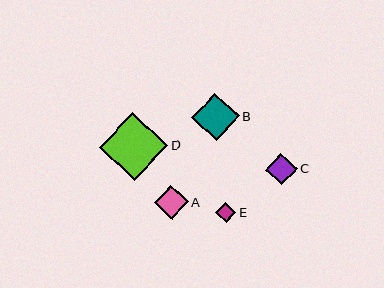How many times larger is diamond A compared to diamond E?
Diamond A is approximately 1.7 times the size of diamond E.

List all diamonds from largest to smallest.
From largest to smallest: D, B, A, C, E.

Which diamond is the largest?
Diamond D is the largest with a size of approximately 69 pixels.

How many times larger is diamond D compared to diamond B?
Diamond D is approximately 1.4 times the size of diamond B.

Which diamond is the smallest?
Diamond E is the smallest with a size of approximately 20 pixels.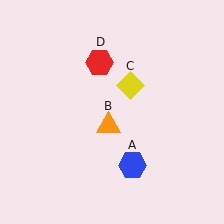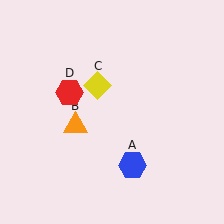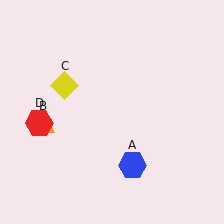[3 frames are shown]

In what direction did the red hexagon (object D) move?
The red hexagon (object D) moved down and to the left.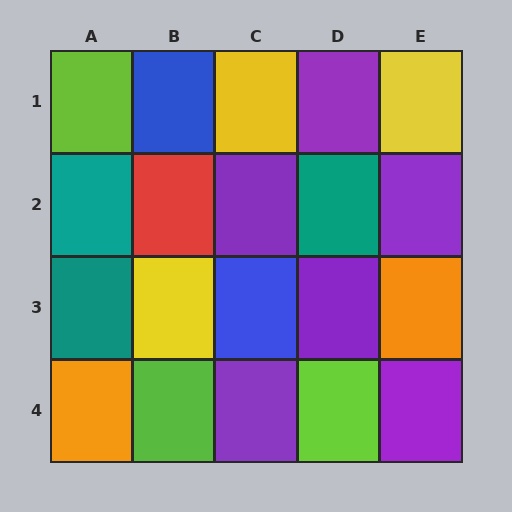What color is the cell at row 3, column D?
Purple.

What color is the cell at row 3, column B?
Yellow.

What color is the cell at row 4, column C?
Purple.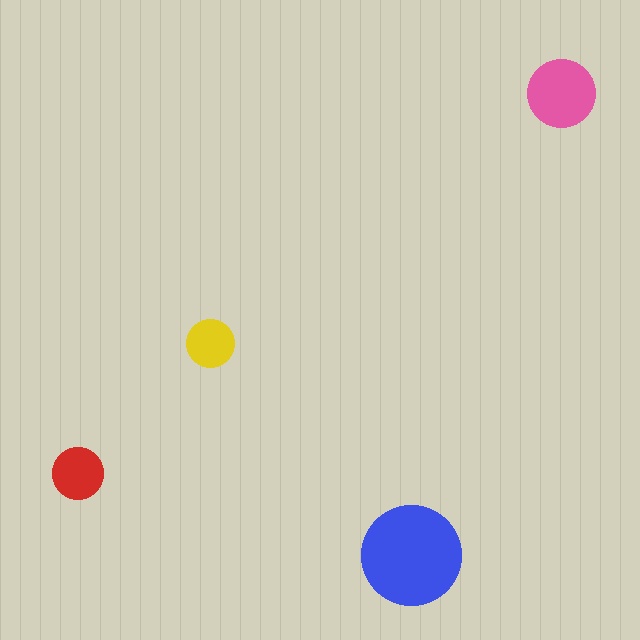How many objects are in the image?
There are 4 objects in the image.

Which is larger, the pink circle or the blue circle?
The blue one.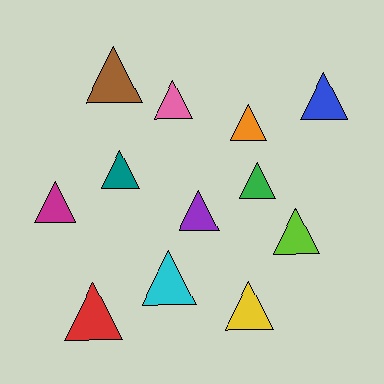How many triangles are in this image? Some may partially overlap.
There are 12 triangles.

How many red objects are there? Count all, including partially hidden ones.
There is 1 red object.